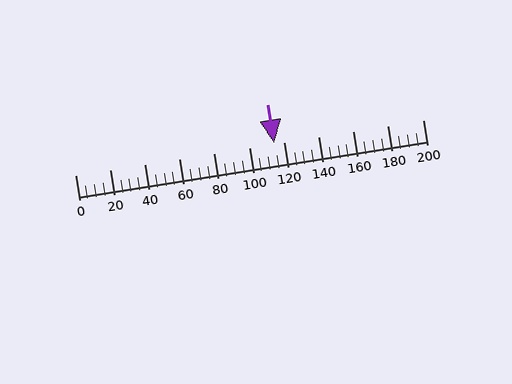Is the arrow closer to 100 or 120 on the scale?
The arrow is closer to 120.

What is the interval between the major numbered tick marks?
The major tick marks are spaced 20 units apart.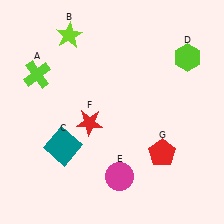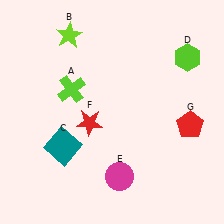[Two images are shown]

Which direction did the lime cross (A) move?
The lime cross (A) moved right.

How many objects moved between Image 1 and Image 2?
2 objects moved between the two images.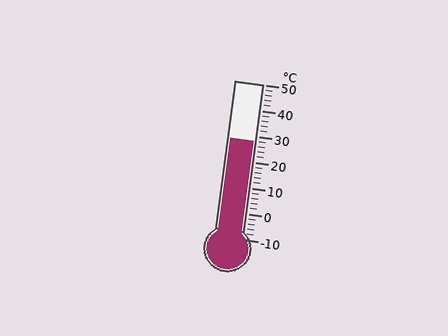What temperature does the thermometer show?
The thermometer shows approximately 28°C.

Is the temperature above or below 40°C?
The temperature is below 40°C.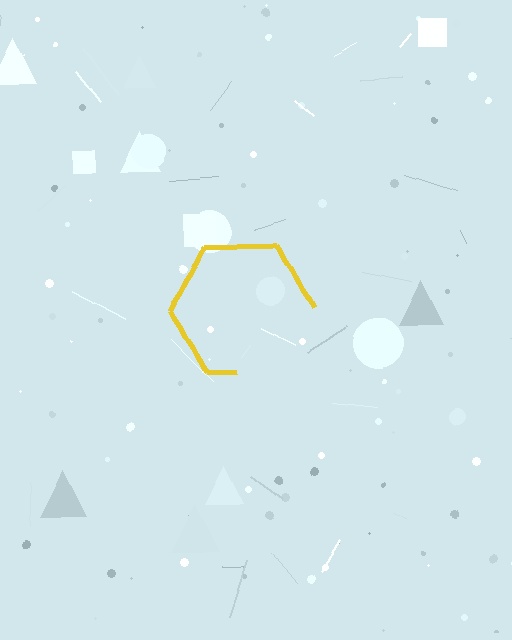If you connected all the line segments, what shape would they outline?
They would outline a hexagon.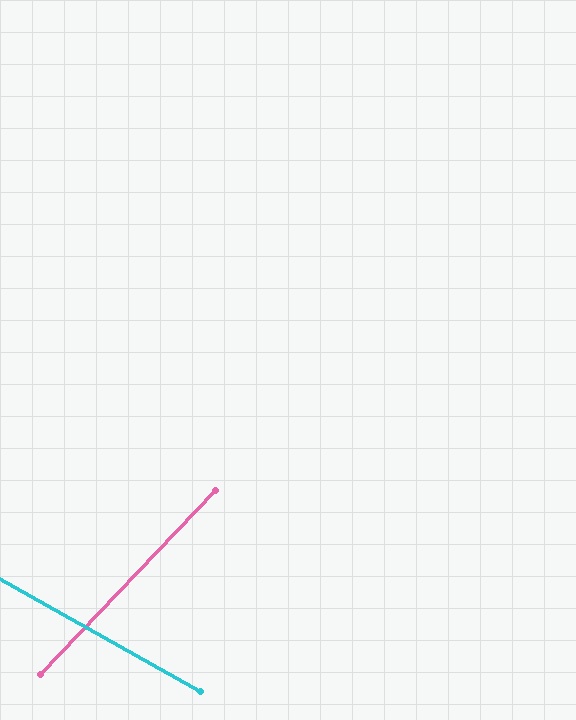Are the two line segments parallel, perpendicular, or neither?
Neither parallel nor perpendicular — they differ by about 76°.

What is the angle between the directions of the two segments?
Approximately 76 degrees.